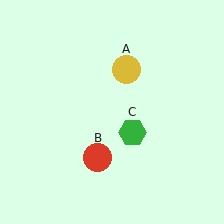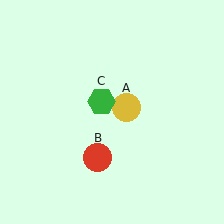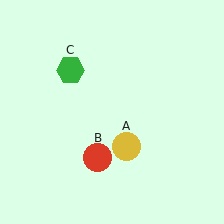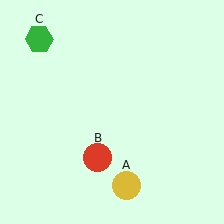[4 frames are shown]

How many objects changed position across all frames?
2 objects changed position: yellow circle (object A), green hexagon (object C).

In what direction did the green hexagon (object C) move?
The green hexagon (object C) moved up and to the left.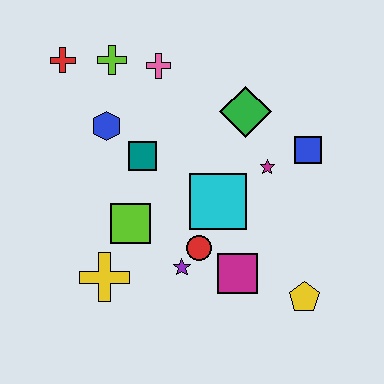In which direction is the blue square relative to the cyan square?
The blue square is to the right of the cyan square.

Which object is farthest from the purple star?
The red cross is farthest from the purple star.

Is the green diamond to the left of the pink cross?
No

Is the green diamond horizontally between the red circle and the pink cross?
No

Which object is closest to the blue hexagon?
The teal square is closest to the blue hexagon.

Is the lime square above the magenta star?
No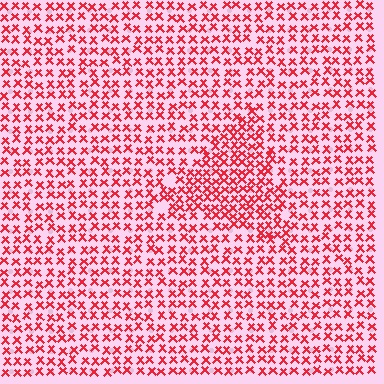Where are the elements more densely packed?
The elements are more densely packed inside the triangle boundary.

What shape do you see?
I see a triangle.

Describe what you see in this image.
The image contains small red elements arranged at two different densities. A triangle-shaped region is visible where the elements are more densely packed than the surrounding area.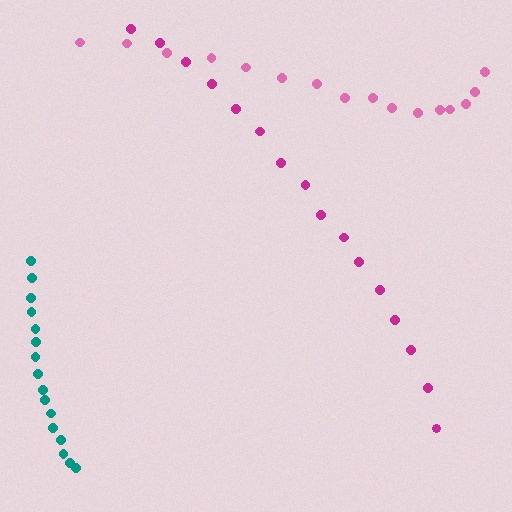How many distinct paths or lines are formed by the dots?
There are 3 distinct paths.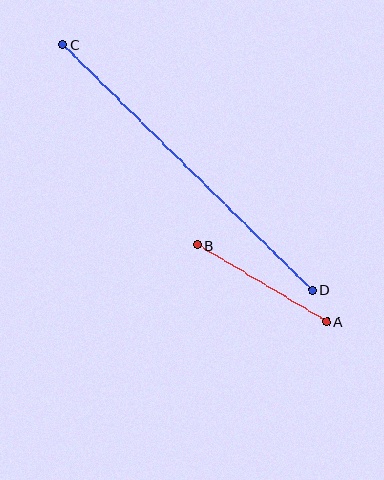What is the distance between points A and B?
The distance is approximately 151 pixels.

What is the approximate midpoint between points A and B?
The midpoint is at approximately (262, 283) pixels.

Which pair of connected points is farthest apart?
Points C and D are farthest apart.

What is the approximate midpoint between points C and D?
The midpoint is at approximately (188, 167) pixels.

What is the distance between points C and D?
The distance is approximately 350 pixels.